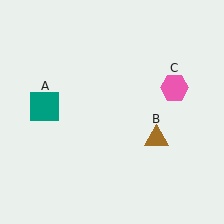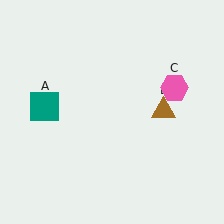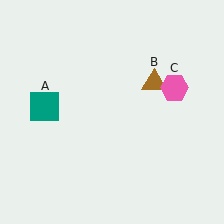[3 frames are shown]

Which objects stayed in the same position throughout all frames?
Teal square (object A) and pink hexagon (object C) remained stationary.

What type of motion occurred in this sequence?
The brown triangle (object B) rotated counterclockwise around the center of the scene.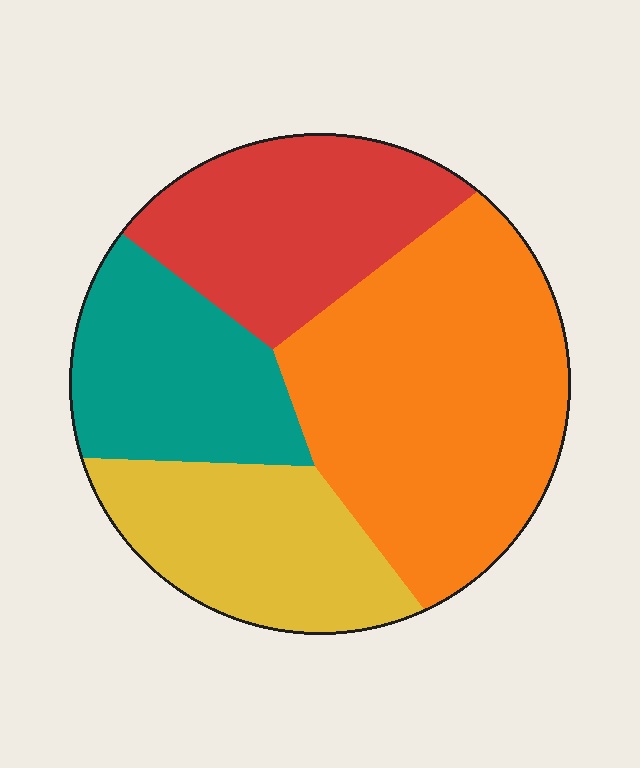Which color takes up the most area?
Orange, at roughly 40%.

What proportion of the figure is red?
Red covers about 20% of the figure.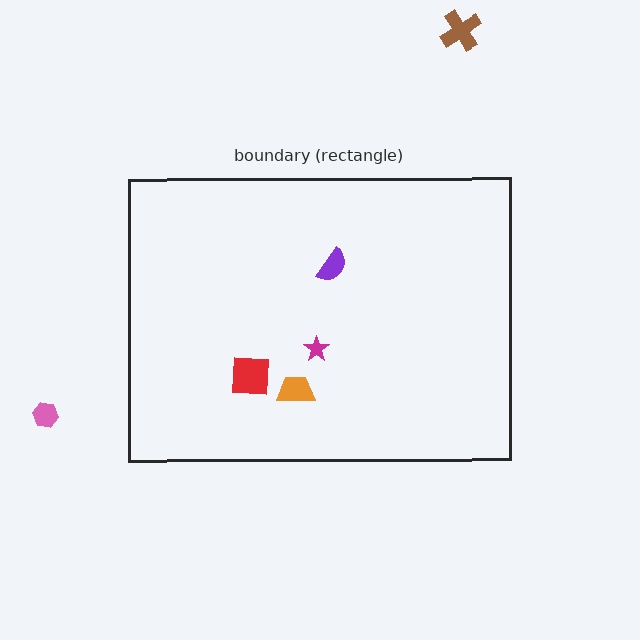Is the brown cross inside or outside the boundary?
Outside.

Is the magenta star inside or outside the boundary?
Inside.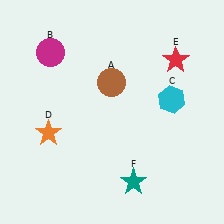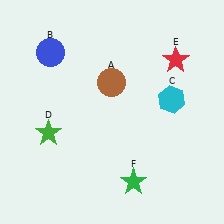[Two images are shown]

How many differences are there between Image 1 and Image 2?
There are 3 differences between the two images.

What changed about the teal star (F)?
In Image 1, F is teal. In Image 2, it changed to green.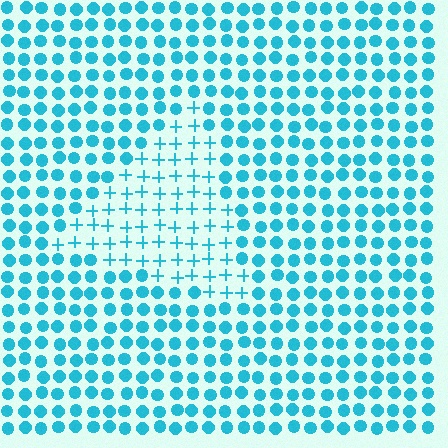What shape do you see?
I see a triangle.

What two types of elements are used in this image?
The image uses plus signs inside the triangle region and circles outside it.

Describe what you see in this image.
The image is filled with small cyan elements arranged in a uniform grid. A triangle-shaped region contains plus signs, while the surrounding area contains circles. The boundary is defined purely by the change in element shape.